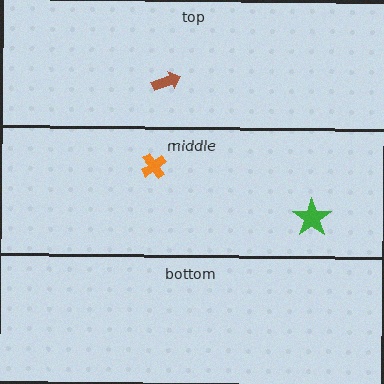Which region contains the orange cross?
The middle region.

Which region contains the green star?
The middle region.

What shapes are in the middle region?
The green star, the orange cross.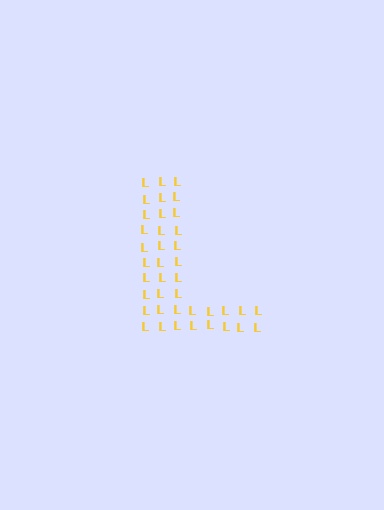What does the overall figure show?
The overall figure shows the letter L.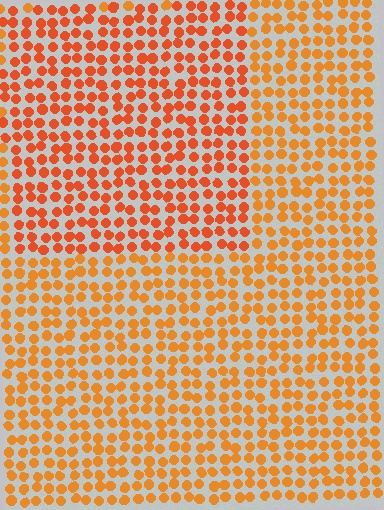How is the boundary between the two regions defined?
The boundary is defined purely by a slight shift in hue (about 18 degrees). Spacing, size, and orientation are identical on both sides.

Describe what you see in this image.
The image is filled with small orange elements in a uniform arrangement. A rectangle-shaped region is visible where the elements are tinted to a slightly different hue, forming a subtle color boundary.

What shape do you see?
I see a rectangle.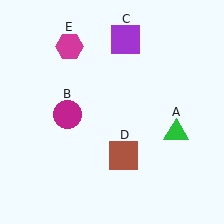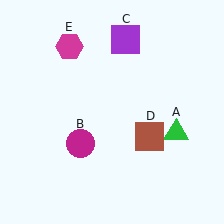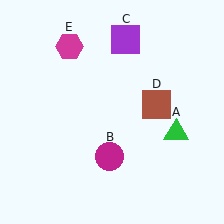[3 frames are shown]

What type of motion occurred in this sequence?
The magenta circle (object B), brown square (object D) rotated counterclockwise around the center of the scene.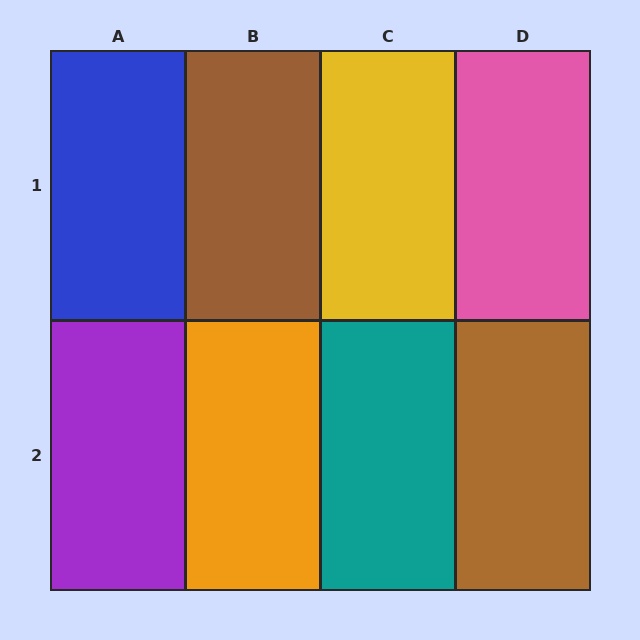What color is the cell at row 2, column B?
Orange.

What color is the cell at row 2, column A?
Purple.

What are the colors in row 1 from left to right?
Blue, brown, yellow, pink.